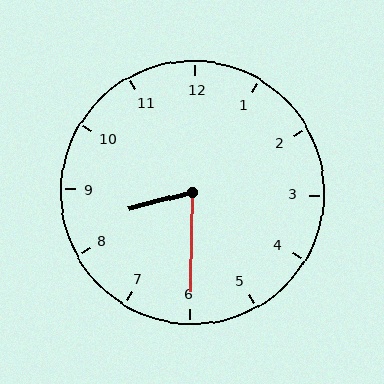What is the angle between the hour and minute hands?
Approximately 75 degrees.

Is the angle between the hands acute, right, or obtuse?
It is acute.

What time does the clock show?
8:30.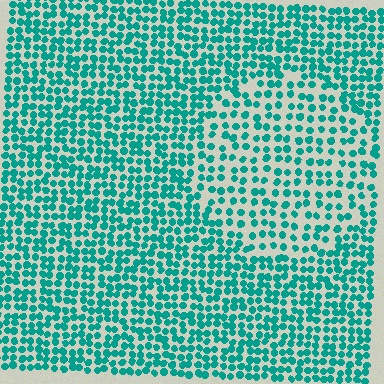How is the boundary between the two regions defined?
The boundary is defined by a change in element density (approximately 1.7x ratio). All elements are the same color, size, and shape.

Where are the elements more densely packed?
The elements are more densely packed outside the circle boundary.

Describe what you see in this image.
The image contains small teal elements arranged at two different densities. A circle-shaped region is visible where the elements are less densely packed than the surrounding area.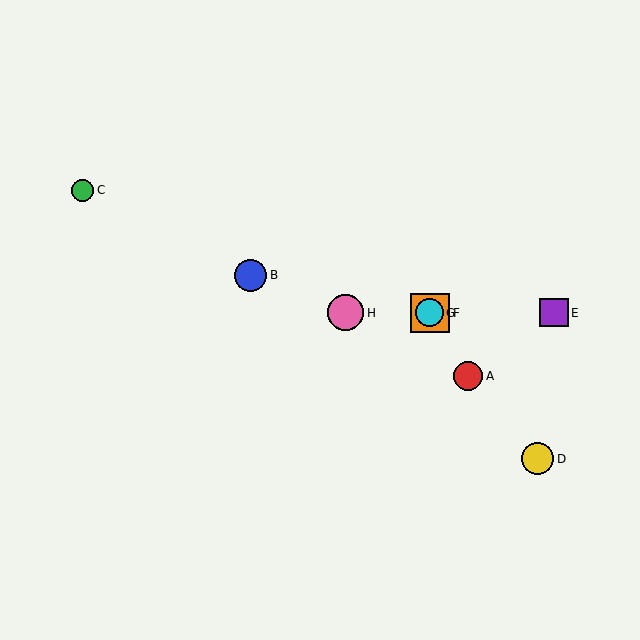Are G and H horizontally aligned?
Yes, both are at y≈313.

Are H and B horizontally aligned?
No, H is at y≈313 and B is at y≈276.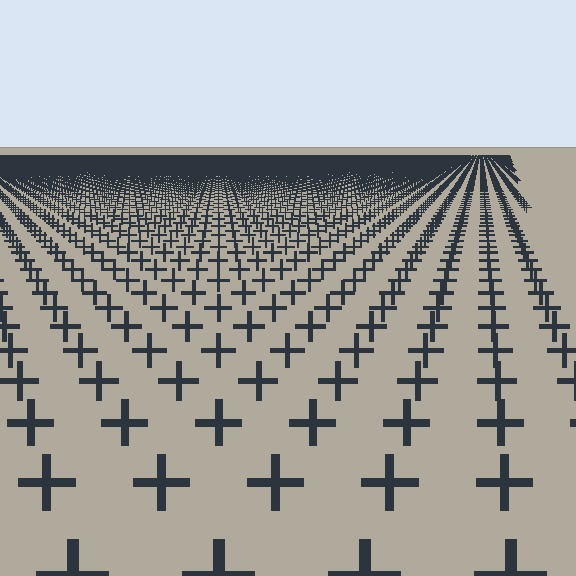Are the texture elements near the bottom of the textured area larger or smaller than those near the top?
Larger. Near the bottom, elements are closer to the viewer and appear at a bigger on-screen size.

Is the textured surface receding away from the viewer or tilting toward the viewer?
The surface is receding away from the viewer. Texture elements get smaller and denser toward the top.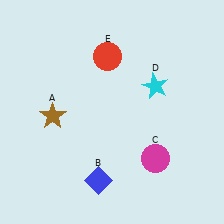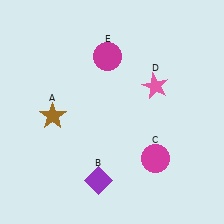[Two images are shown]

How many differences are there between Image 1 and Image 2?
There are 3 differences between the two images.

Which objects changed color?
B changed from blue to purple. D changed from cyan to pink. E changed from red to magenta.